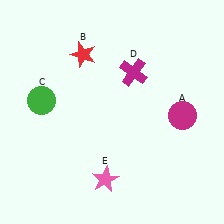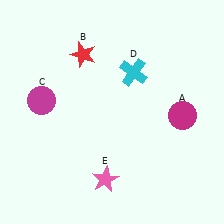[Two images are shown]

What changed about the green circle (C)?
In Image 1, C is green. In Image 2, it changed to magenta.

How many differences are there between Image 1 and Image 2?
There are 2 differences between the two images.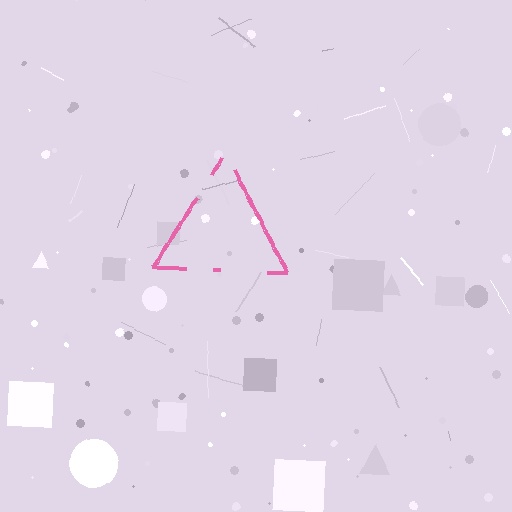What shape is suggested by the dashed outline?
The dashed outline suggests a triangle.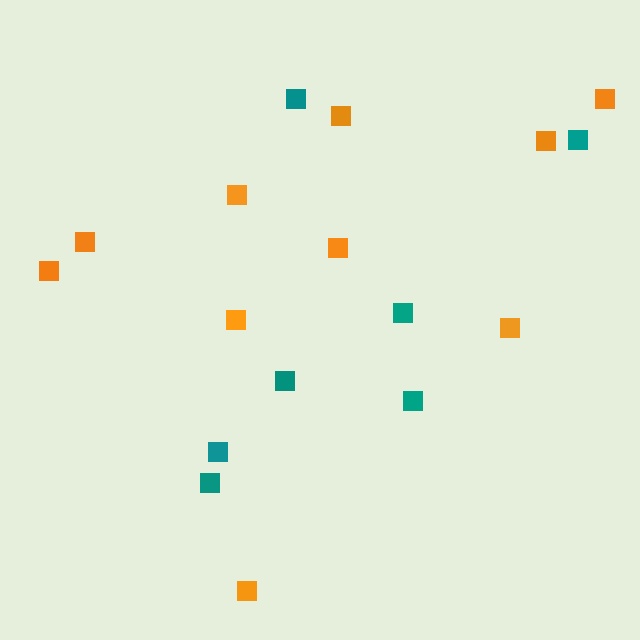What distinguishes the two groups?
There are 2 groups: one group of orange squares (10) and one group of teal squares (7).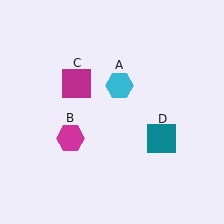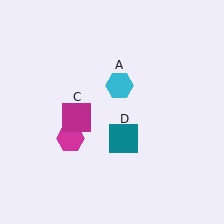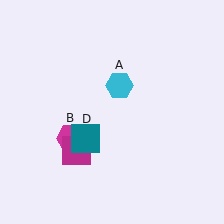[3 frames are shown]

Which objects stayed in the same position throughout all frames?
Cyan hexagon (object A) and magenta hexagon (object B) remained stationary.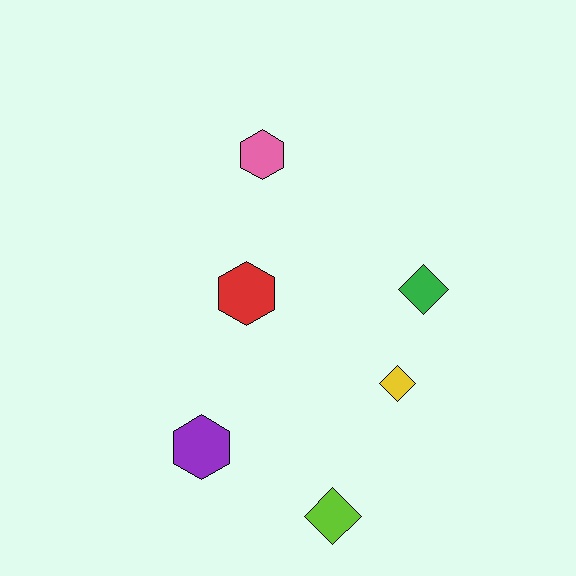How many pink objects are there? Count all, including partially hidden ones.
There is 1 pink object.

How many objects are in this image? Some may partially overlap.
There are 6 objects.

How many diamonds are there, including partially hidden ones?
There are 3 diamonds.